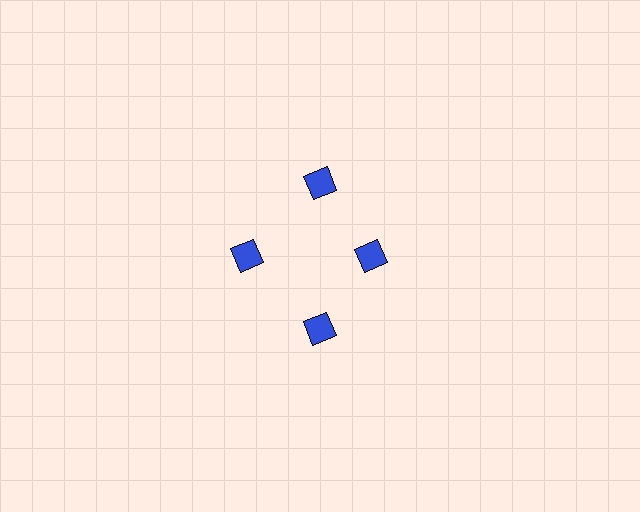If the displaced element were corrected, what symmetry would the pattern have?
It would have 4-fold rotational symmetry — the pattern would map onto itself every 90 degrees.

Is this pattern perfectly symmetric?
No. The 4 blue diamonds are arranged in a ring, but one element near the 3 o'clock position is pulled inward toward the center, breaking the 4-fold rotational symmetry.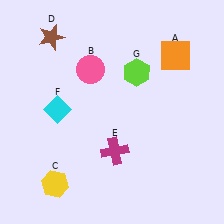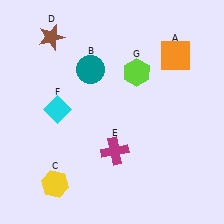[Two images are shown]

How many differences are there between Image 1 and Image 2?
There is 1 difference between the two images.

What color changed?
The circle (B) changed from pink in Image 1 to teal in Image 2.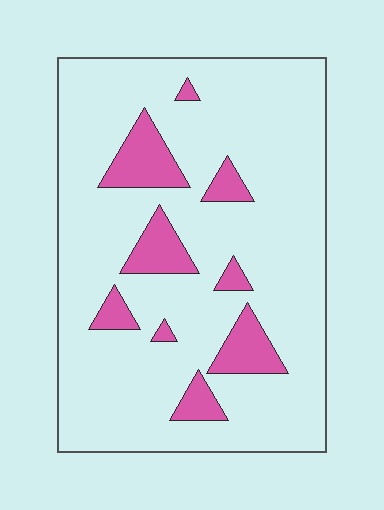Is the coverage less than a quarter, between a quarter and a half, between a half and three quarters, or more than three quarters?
Less than a quarter.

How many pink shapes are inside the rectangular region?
9.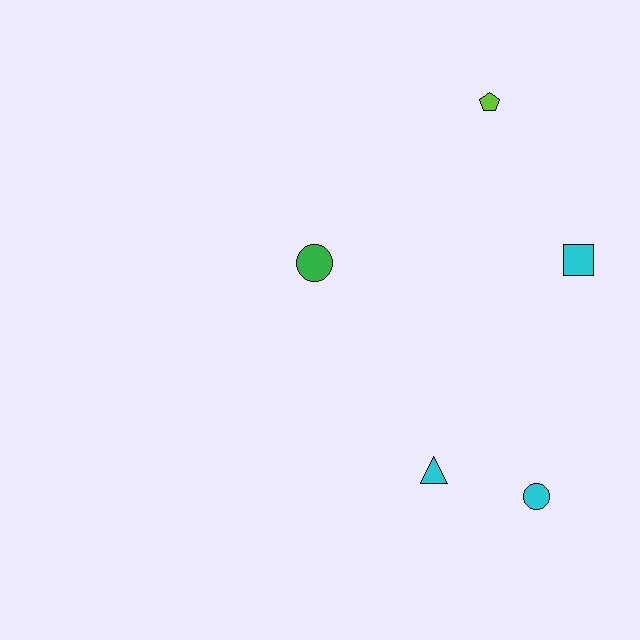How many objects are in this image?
There are 5 objects.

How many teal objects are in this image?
There are no teal objects.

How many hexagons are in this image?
There are no hexagons.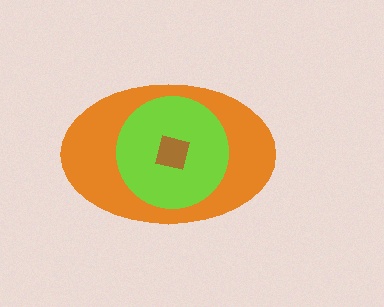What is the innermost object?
The brown square.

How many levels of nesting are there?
3.